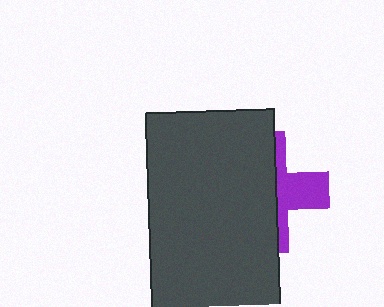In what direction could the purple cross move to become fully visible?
The purple cross could move right. That would shift it out from behind the dark gray rectangle entirely.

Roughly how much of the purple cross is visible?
A small part of it is visible (roughly 36%).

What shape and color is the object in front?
The object in front is a dark gray rectangle.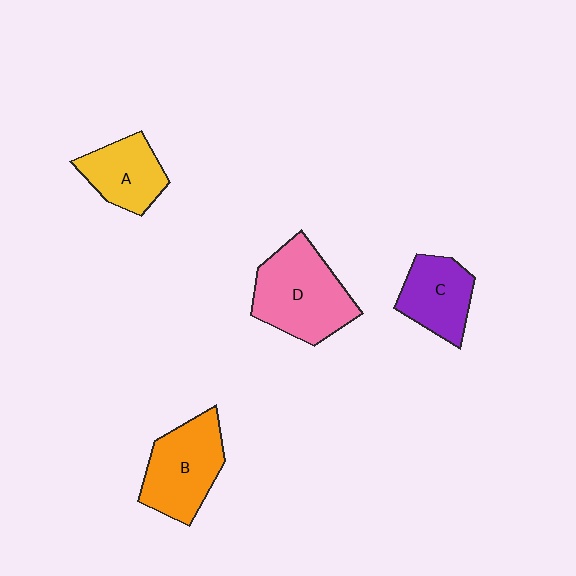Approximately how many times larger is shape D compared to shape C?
Approximately 1.5 times.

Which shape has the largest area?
Shape D (pink).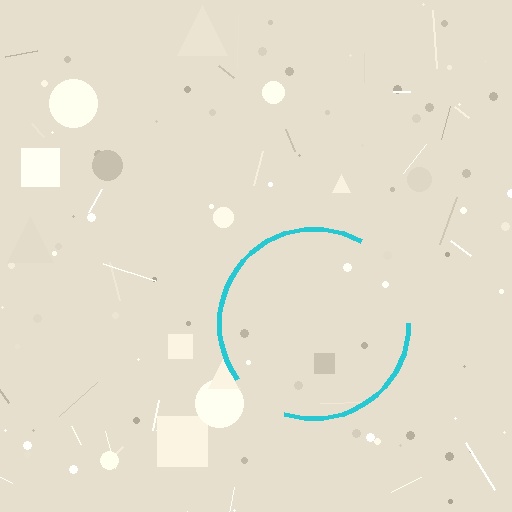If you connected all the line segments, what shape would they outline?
They would outline a circle.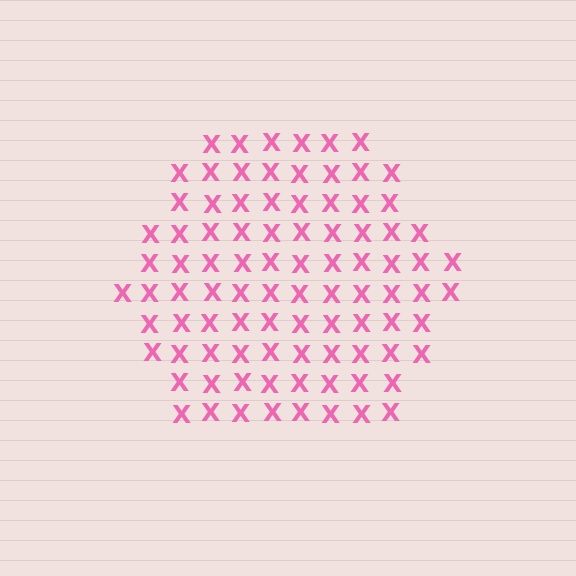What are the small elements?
The small elements are letter X's.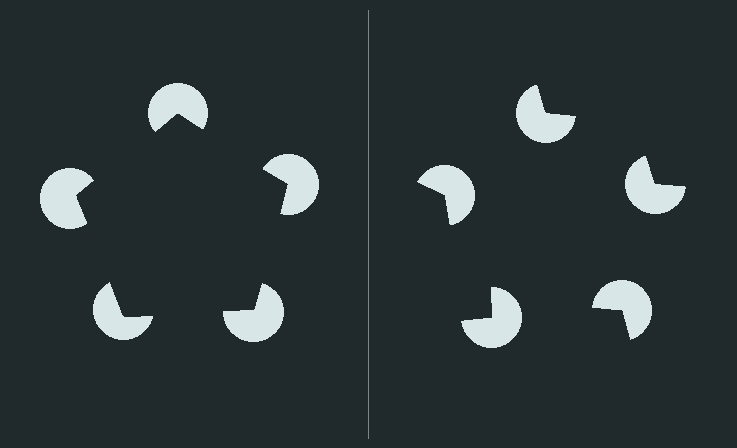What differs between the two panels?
The pac-man discs are positioned identically on both sides; only the wedge orientations differ. On the left they align to a pentagon; on the right they are misaligned.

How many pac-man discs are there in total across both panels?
10 — 5 on each side.